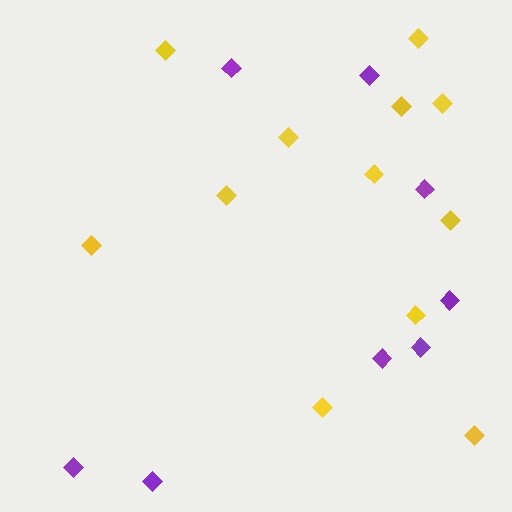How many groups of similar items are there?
There are 2 groups: one group of yellow diamonds (12) and one group of purple diamonds (8).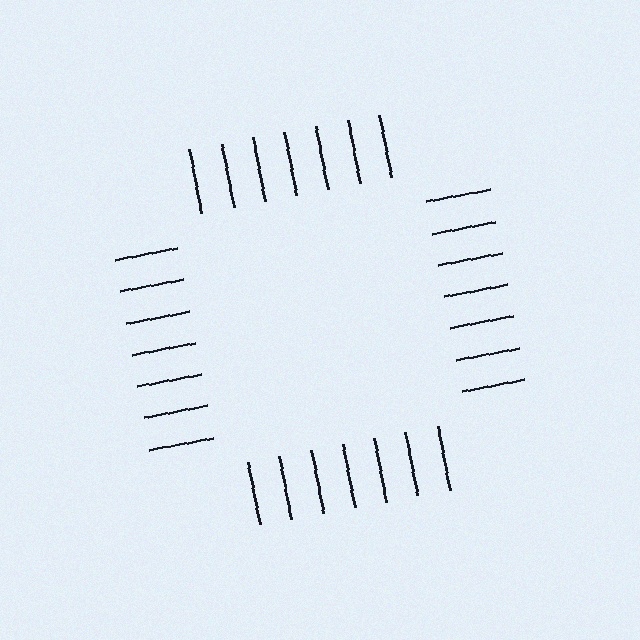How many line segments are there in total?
28 — 7 along each of the 4 edges.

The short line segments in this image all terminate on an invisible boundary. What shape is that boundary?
An illusory square — the line segments terminate on its edges but no continuous stroke is drawn.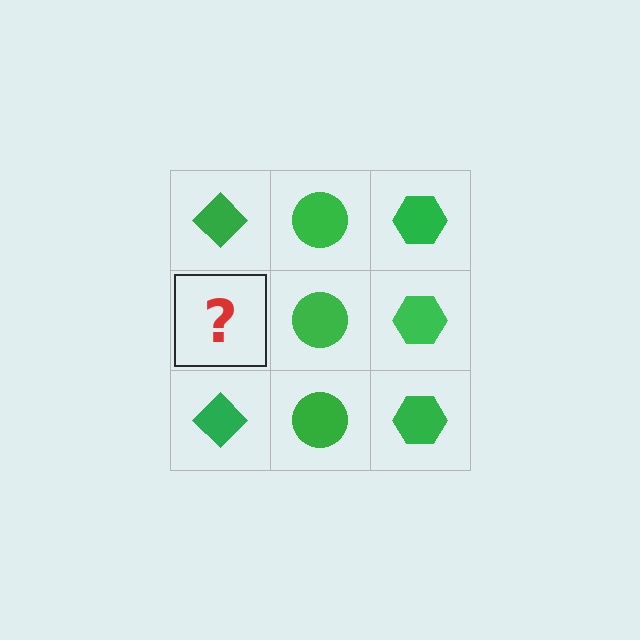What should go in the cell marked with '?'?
The missing cell should contain a green diamond.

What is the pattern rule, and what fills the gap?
The rule is that each column has a consistent shape. The gap should be filled with a green diamond.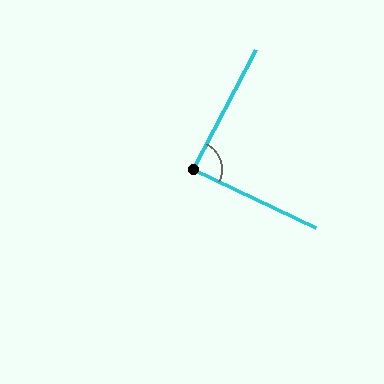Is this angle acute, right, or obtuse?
It is approximately a right angle.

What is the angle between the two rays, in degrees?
Approximately 88 degrees.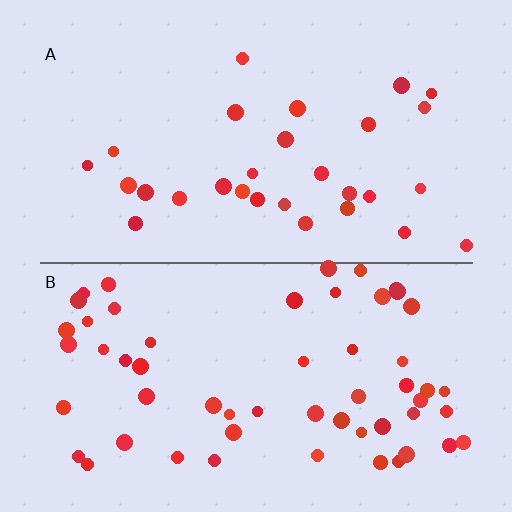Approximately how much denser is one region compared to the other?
Approximately 2.0× — region B over region A.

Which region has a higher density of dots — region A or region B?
B (the bottom).